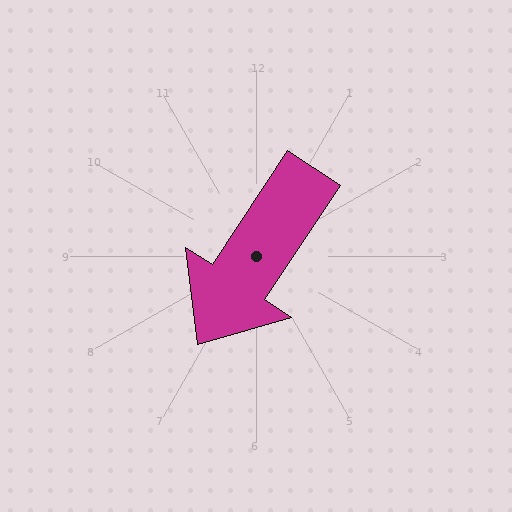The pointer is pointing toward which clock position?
Roughly 7 o'clock.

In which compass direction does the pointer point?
Southwest.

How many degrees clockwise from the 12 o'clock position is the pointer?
Approximately 213 degrees.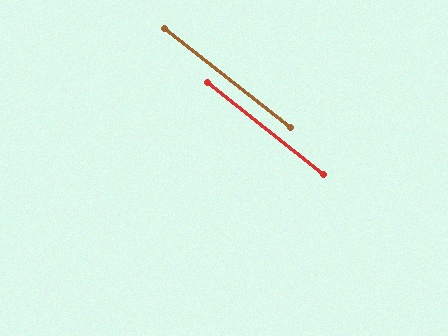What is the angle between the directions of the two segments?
Approximately 0 degrees.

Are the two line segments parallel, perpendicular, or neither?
Parallel — their directions differ by only 0.1°.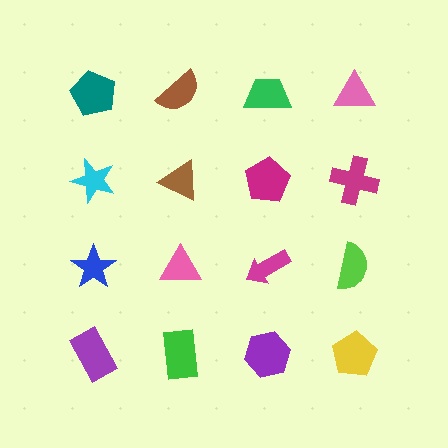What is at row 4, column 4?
A yellow pentagon.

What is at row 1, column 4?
A pink triangle.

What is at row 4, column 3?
A purple hexagon.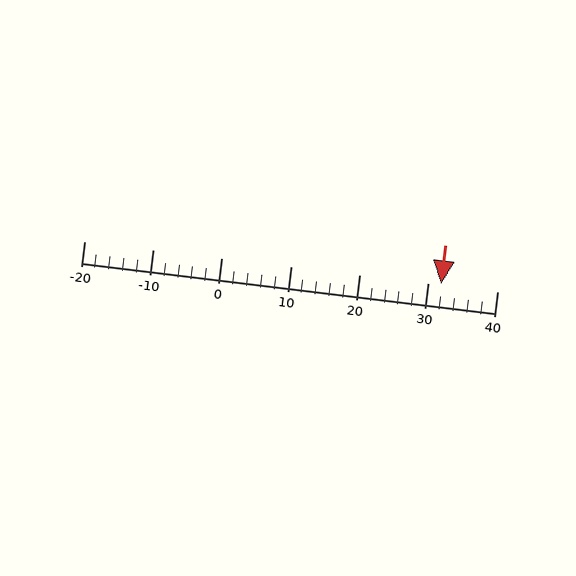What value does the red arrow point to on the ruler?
The red arrow points to approximately 32.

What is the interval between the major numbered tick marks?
The major tick marks are spaced 10 units apart.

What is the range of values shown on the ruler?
The ruler shows values from -20 to 40.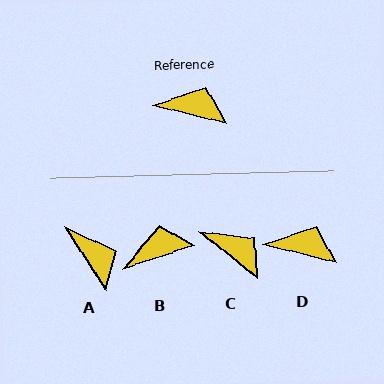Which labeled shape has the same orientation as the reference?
D.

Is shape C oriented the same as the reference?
No, it is off by about 26 degrees.